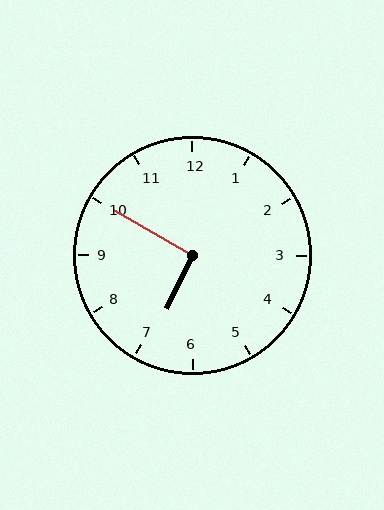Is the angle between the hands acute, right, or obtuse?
It is right.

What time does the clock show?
6:50.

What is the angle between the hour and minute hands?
Approximately 95 degrees.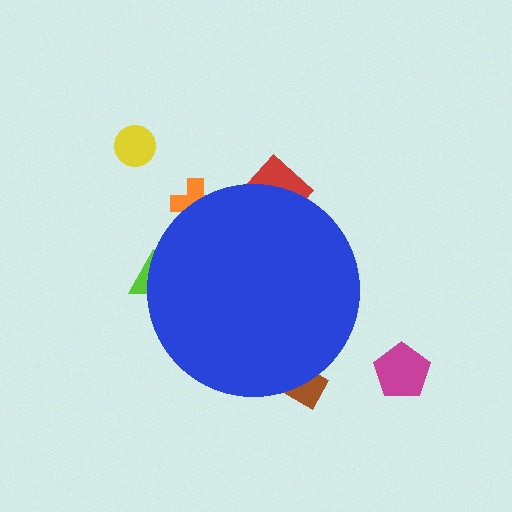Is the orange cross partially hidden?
Yes, the orange cross is partially hidden behind the blue circle.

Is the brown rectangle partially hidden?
Yes, the brown rectangle is partially hidden behind the blue circle.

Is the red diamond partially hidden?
Yes, the red diamond is partially hidden behind the blue circle.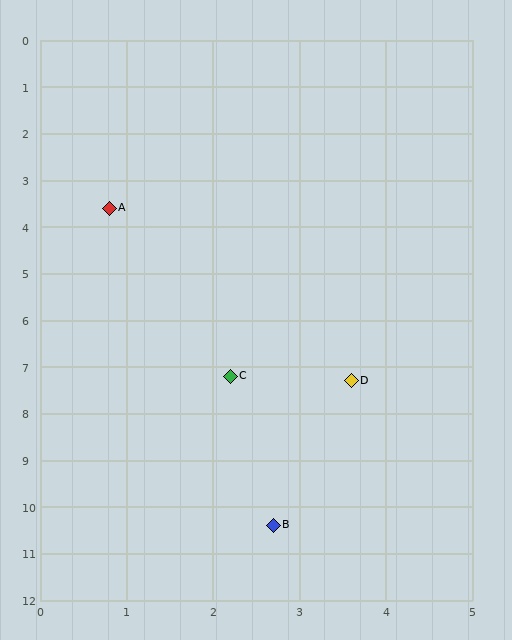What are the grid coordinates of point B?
Point B is at approximately (2.7, 10.4).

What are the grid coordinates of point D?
Point D is at approximately (3.6, 7.3).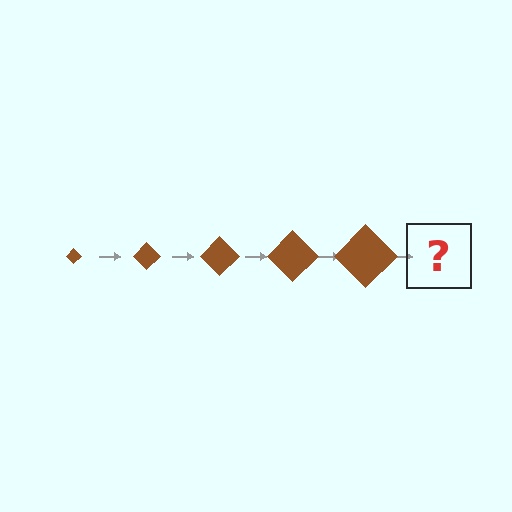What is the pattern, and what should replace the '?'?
The pattern is that the diamond gets progressively larger each step. The '?' should be a brown diamond, larger than the previous one.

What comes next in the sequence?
The next element should be a brown diamond, larger than the previous one.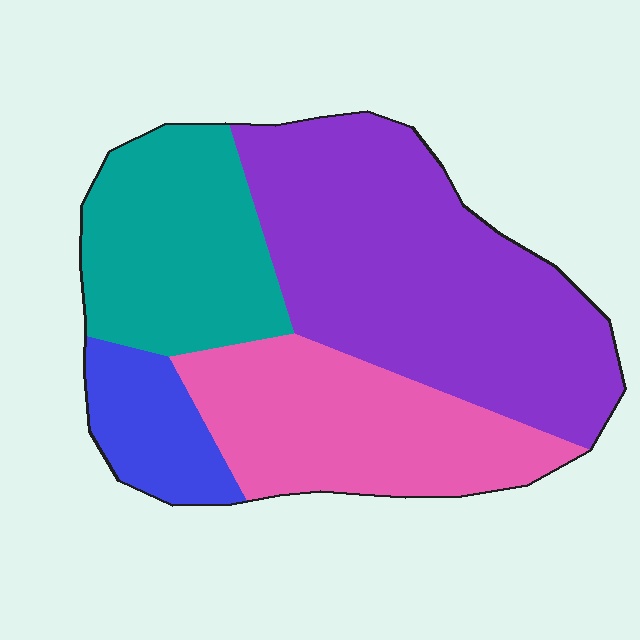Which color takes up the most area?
Purple, at roughly 45%.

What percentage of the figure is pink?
Pink takes up between a quarter and a half of the figure.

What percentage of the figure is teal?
Teal takes up about one fifth (1/5) of the figure.